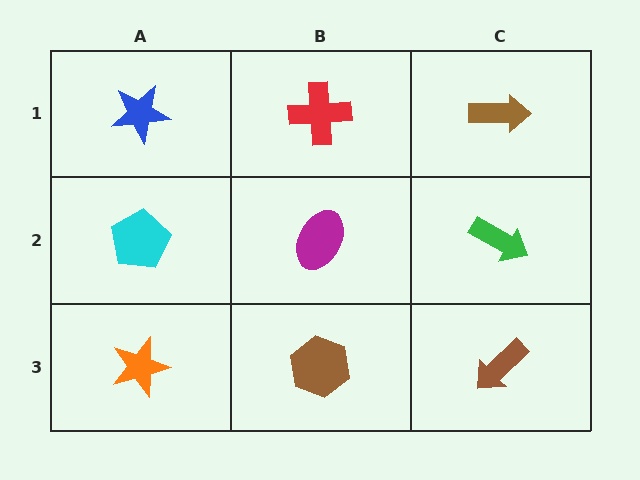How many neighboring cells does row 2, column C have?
3.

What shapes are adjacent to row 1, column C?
A green arrow (row 2, column C), a red cross (row 1, column B).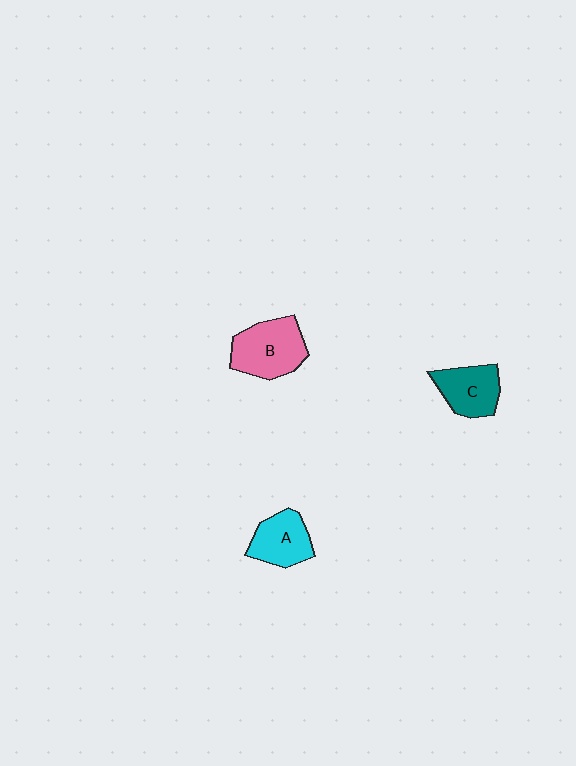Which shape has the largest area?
Shape B (pink).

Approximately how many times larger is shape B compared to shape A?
Approximately 1.3 times.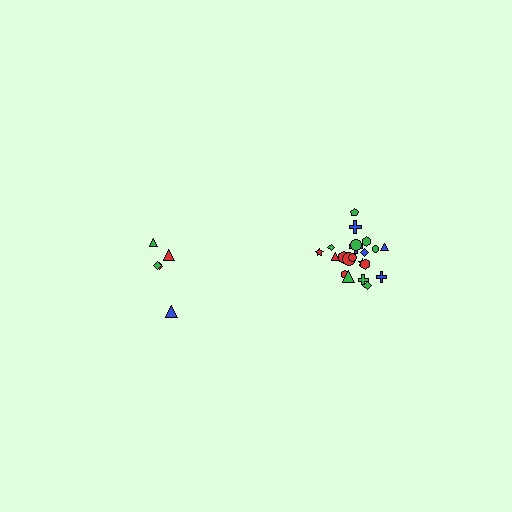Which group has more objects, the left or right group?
The right group.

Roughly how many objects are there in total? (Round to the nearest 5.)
Roughly 25 objects in total.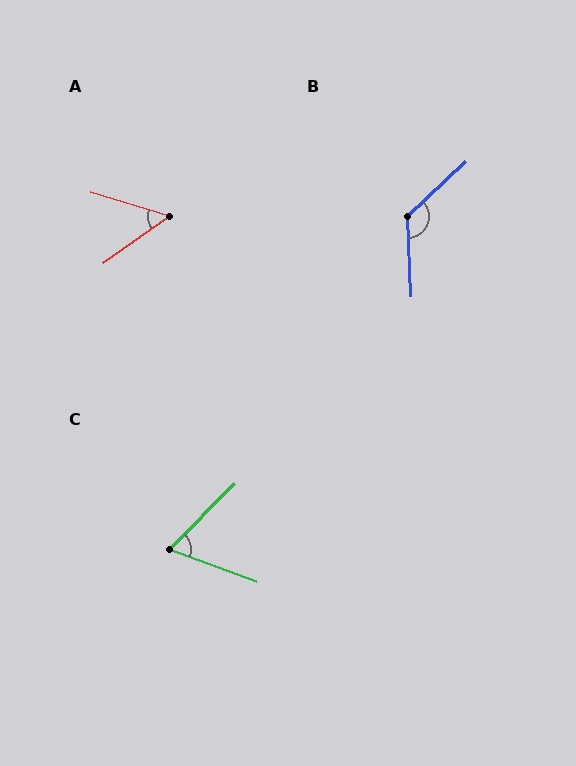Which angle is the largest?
B, at approximately 131 degrees.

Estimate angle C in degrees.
Approximately 65 degrees.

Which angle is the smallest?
A, at approximately 52 degrees.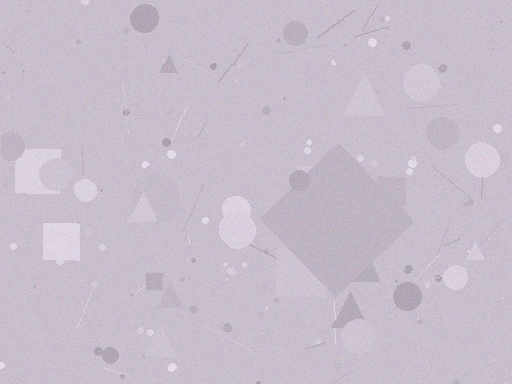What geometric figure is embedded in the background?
A diamond is embedded in the background.